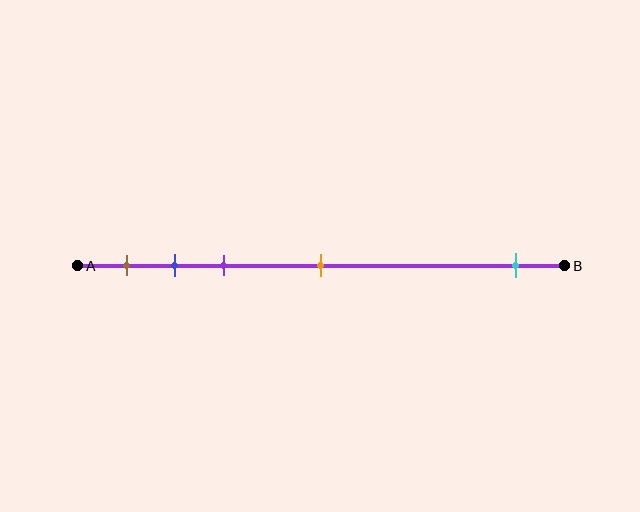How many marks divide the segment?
There are 5 marks dividing the segment.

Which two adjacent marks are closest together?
The blue and purple marks are the closest adjacent pair.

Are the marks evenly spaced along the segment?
No, the marks are not evenly spaced.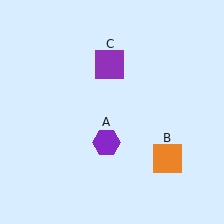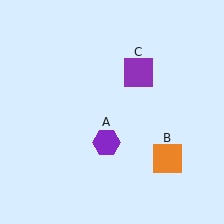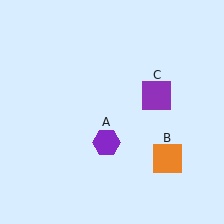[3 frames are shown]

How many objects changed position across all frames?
1 object changed position: purple square (object C).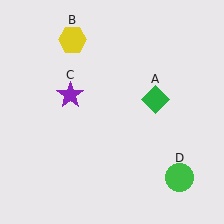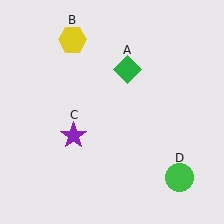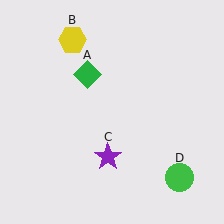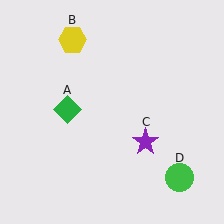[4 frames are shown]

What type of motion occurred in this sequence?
The green diamond (object A), purple star (object C) rotated counterclockwise around the center of the scene.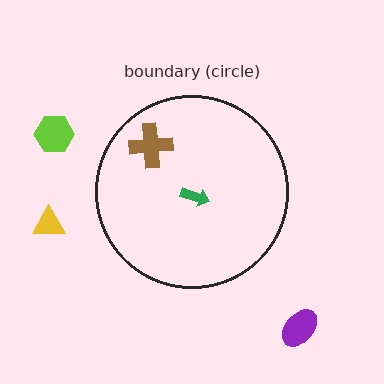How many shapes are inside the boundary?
2 inside, 3 outside.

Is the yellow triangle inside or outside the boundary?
Outside.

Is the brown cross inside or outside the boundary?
Inside.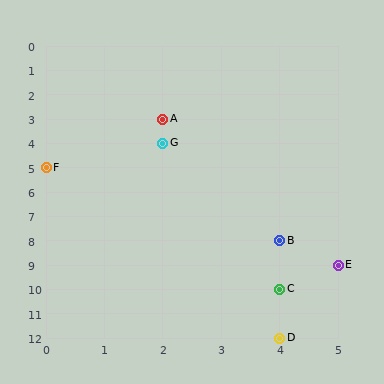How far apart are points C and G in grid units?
Points C and G are 2 columns and 6 rows apart (about 6.3 grid units diagonally).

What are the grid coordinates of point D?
Point D is at grid coordinates (4, 12).